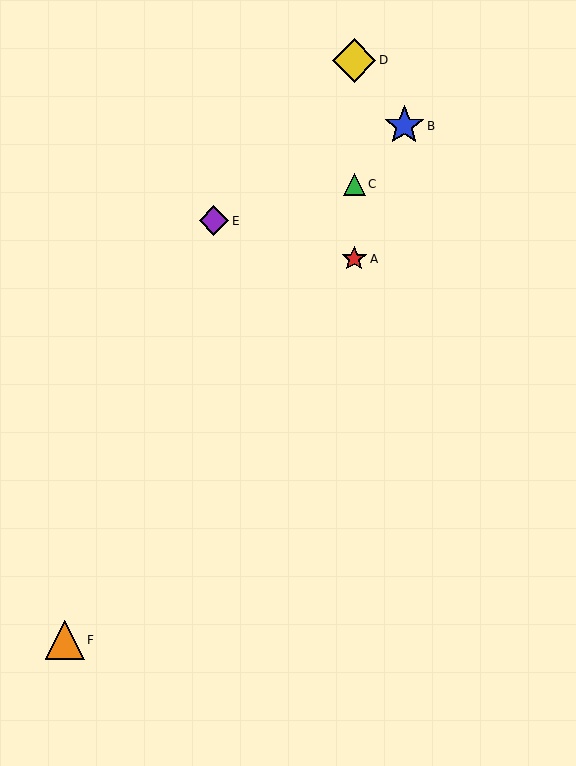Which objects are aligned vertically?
Objects A, C, D are aligned vertically.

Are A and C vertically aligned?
Yes, both are at x≈354.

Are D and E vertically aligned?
No, D is at x≈354 and E is at x≈214.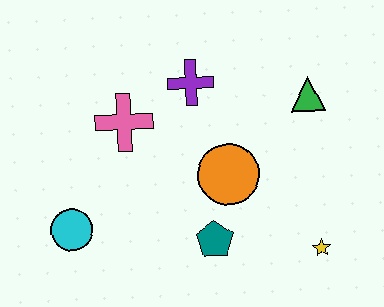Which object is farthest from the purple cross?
The yellow star is farthest from the purple cross.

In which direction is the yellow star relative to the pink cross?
The yellow star is to the right of the pink cross.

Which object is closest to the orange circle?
The teal pentagon is closest to the orange circle.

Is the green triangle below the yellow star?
No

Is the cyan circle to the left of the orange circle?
Yes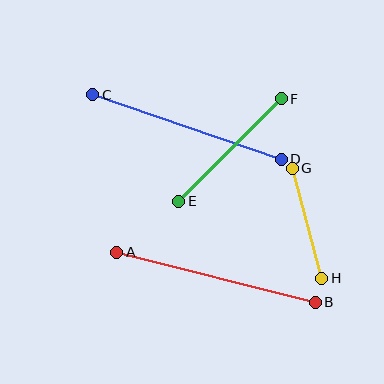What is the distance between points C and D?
The distance is approximately 199 pixels.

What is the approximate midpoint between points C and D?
The midpoint is at approximately (187, 127) pixels.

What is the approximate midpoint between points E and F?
The midpoint is at approximately (230, 150) pixels.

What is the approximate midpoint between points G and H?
The midpoint is at approximately (307, 223) pixels.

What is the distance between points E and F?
The distance is approximately 145 pixels.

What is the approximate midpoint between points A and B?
The midpoint is at approximately (216, 277) pixels.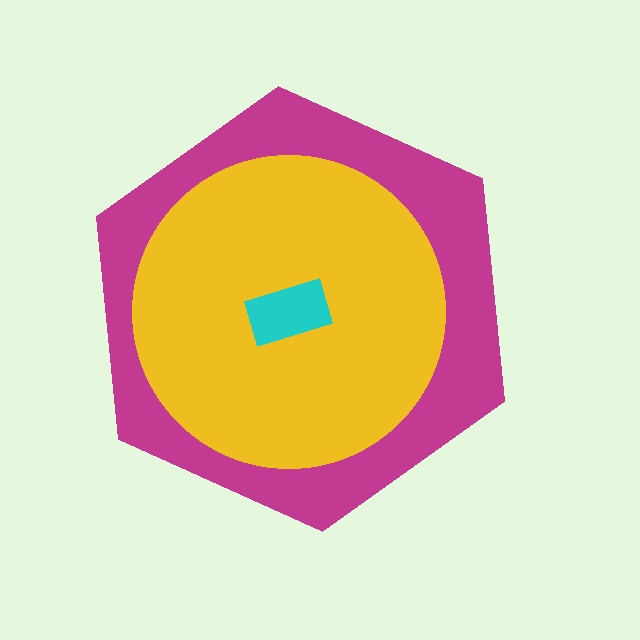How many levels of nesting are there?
3.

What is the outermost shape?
The magenta hexagon.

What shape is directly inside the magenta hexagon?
The yellow circle.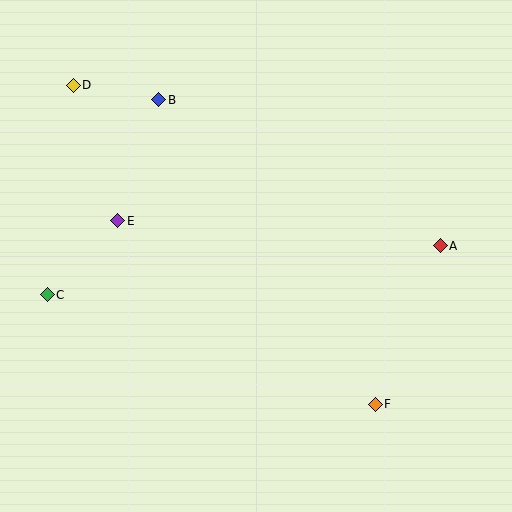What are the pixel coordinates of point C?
Point C is at (47, 295).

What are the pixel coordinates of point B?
Point B is at (159, 100).